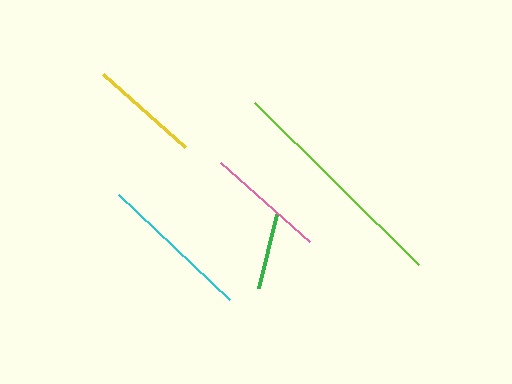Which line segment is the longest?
The lime line is the longest at approximately 231 pixels.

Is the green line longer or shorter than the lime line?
The lime line is longer than the green line.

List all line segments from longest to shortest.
From longest to shortest: lime, cyan, pink, yellow, green.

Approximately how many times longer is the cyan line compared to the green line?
The cyan line is approximately 2.0 times the length of the green line.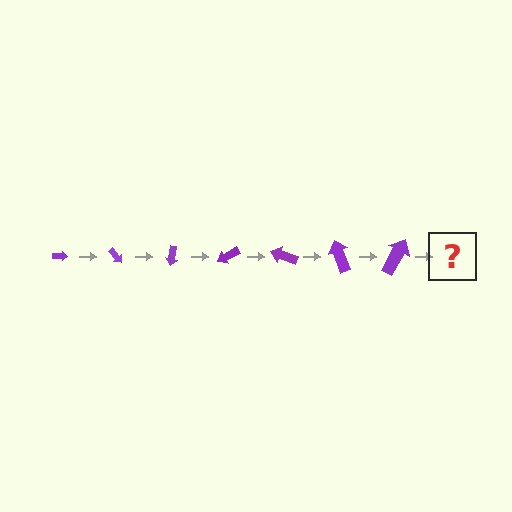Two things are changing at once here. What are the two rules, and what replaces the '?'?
The two rules are that the arrow grows larger each step and it rotates 50 degrees each step. The '?' should be an arrow, larger than the previous one and rotated 350 degrees from the start.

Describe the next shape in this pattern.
It should be an arrow, larger than the previous one and rotated 350 degrees from the start.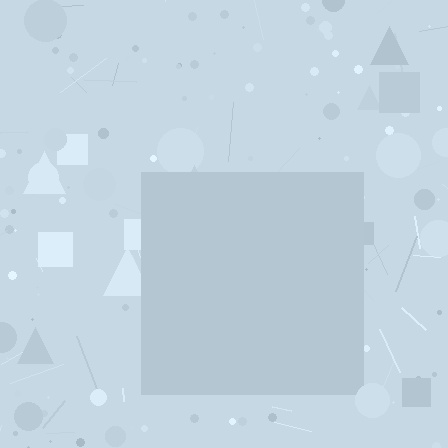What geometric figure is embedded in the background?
A square is embedded in the background.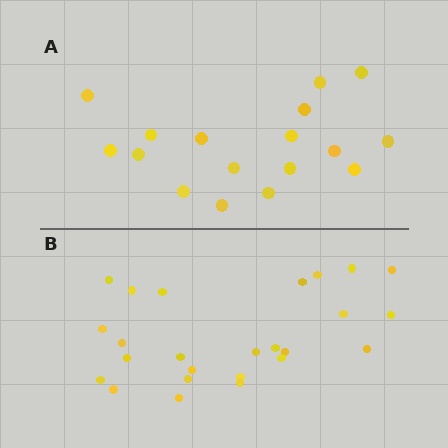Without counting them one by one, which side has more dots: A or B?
Region B (the bottom region) has more dots.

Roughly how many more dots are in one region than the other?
Region B has roughly 8 or so more dots than region A.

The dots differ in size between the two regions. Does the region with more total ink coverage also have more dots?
No. Region A has more total ink coverage because its dots are larger, but region B actually contains more individual dots. Total area can be misleading — the number of items is what matters here.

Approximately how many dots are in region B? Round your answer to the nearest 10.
About 20 dots. (The exact count is 25, which rounds to 20.)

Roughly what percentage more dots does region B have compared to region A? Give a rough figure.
About 45% more.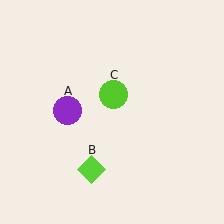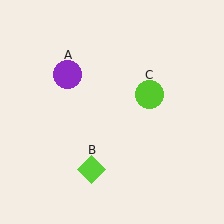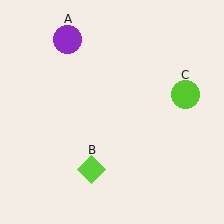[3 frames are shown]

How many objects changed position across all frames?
2 objects changed position: purple circle (object A), lime circle (object C).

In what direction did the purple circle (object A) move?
The purple circle (object A) moved up.